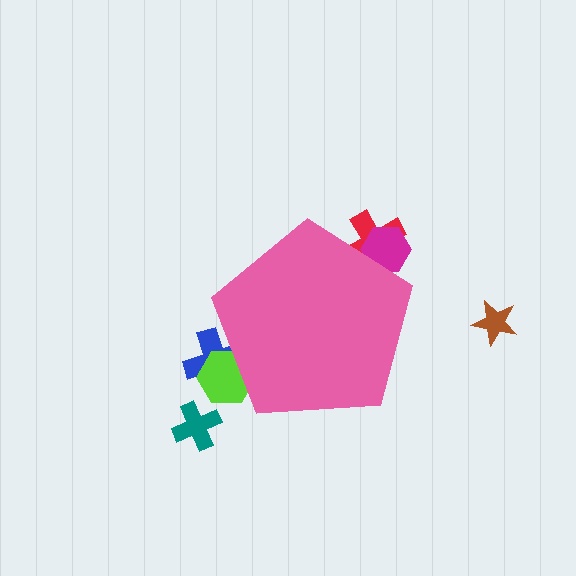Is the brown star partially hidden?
No, the brown star is fully visible.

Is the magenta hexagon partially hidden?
Yes, the magenta hexagon is partially hidden behind the pink pentagon.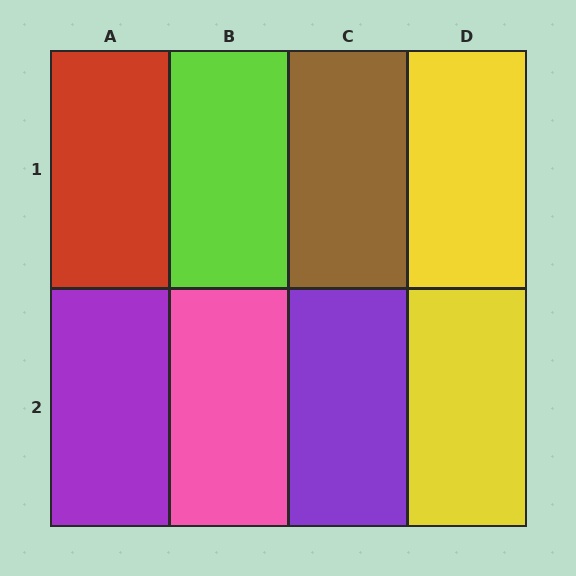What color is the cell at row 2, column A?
Purple.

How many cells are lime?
1 cell is lime.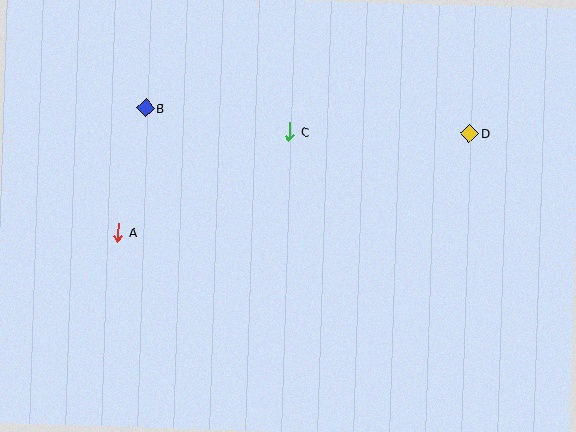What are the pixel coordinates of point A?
Point A is at (118, 232).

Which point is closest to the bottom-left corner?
Point A is closest to the bottom-left corner.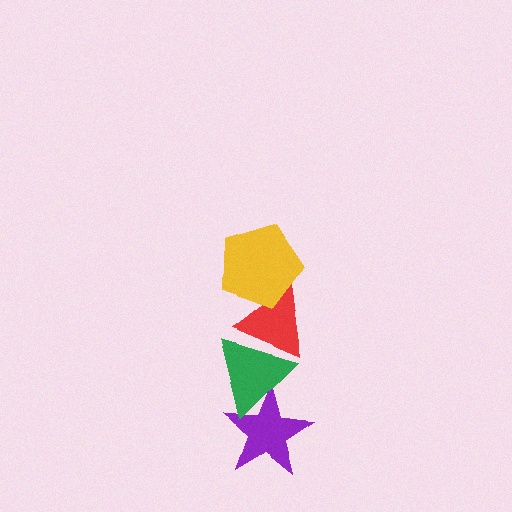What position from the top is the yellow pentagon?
The yellow pentagon is 1st from the top.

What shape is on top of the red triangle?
The yellow pentagon is on top of the red triangle.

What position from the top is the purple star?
The purple star is 4th from the top.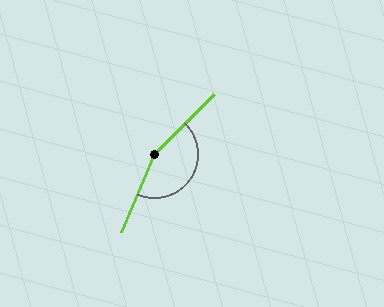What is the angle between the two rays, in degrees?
Approximately 158 degrees.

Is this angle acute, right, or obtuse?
It is obtuse.